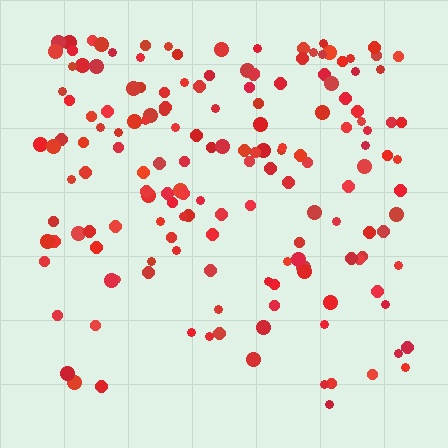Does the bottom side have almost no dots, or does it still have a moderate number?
Still a moderate number, just noticeably fewer than the top.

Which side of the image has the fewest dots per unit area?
The bottom.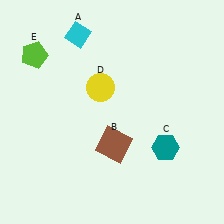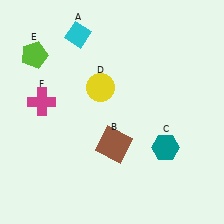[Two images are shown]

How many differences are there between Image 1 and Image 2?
There is 1 difference between the two images.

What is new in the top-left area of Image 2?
A magenta cross (F) was added in the top-left area of Image 2.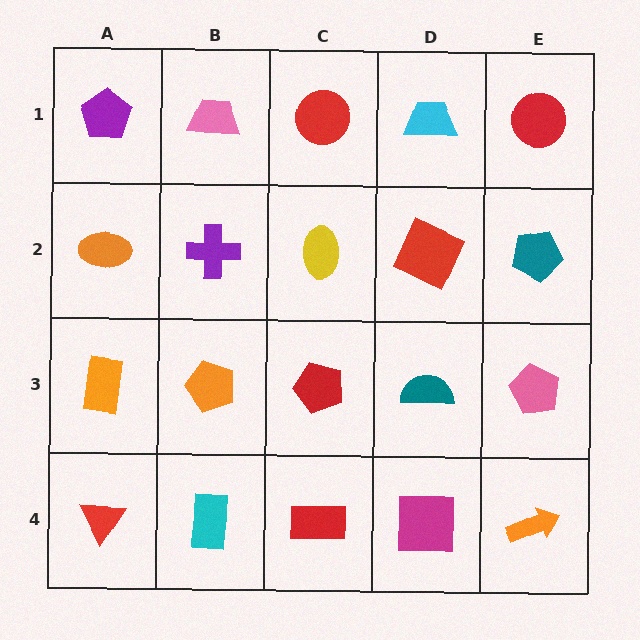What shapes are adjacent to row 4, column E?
A pink pentagon (row 3, column E), a magenta square (row 4, column D).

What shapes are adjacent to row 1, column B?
A purple cross (row 2, column B), a purple pentagon (row 1, column A), a red circle (row 1, column C).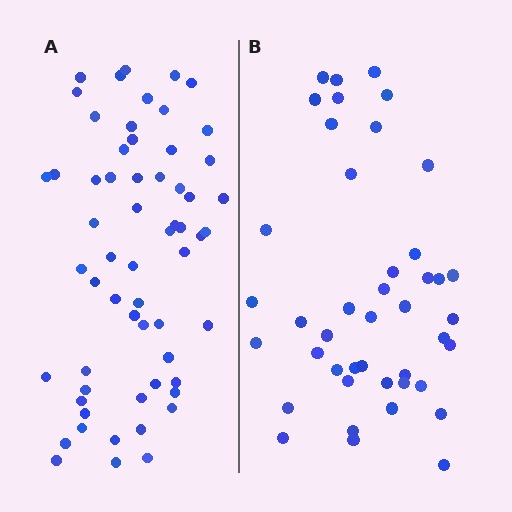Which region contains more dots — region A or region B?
Region A (the left region) has more dots.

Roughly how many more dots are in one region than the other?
Region A has approximately 15 more dots than region B.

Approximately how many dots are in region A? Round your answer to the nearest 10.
About 60 dots.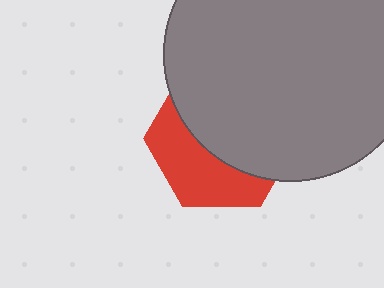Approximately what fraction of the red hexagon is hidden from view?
Roughly 60% of the red hexagon is hidden behind the gray circle.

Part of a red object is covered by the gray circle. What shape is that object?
It is a hexagon.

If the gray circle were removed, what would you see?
You would see the complete red hexagon.